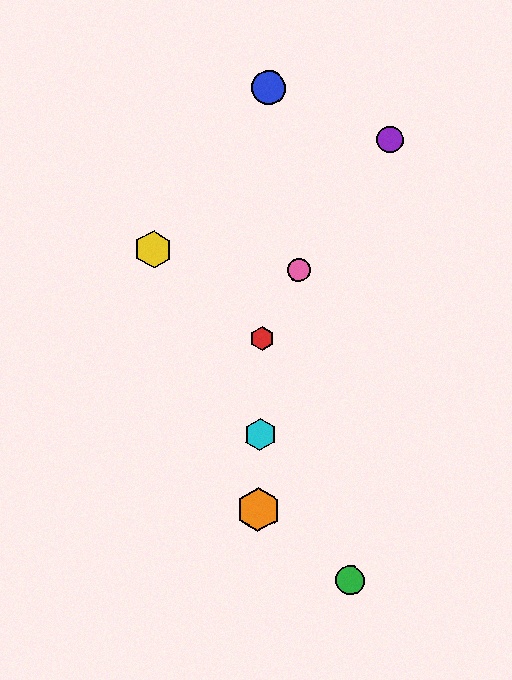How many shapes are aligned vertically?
4 shapes (the red hexagon, the blue circle, the orange hexagon, the cyan hexagon) are aligned vertically.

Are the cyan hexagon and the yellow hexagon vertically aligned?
No, the cyan hexagon is at x≈260 and the yellow hexagon is at x≈153.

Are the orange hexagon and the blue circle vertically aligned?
Yes, both are at x≈258.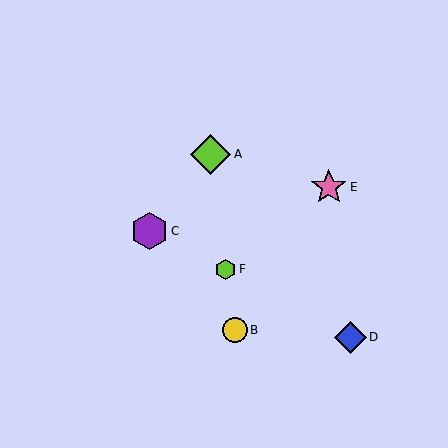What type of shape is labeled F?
Shape F is a lime hexagon.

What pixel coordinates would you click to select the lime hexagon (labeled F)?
Click at (226, 269) to select the lime hexagon F.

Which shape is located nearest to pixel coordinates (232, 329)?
The yellow circle (labeled B) at (235, 330) is nearest to that location.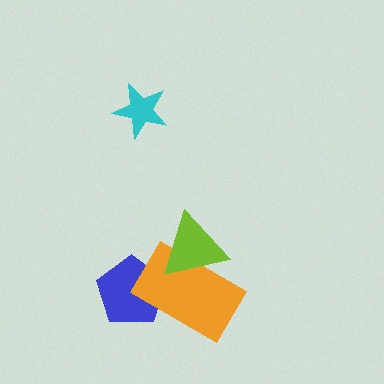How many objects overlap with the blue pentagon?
1 object overlaps with the blue pentagon.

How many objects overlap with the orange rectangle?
2 objects overlap with the orange rectangle.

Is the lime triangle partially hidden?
No, no other shape covers it.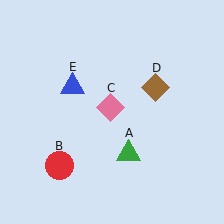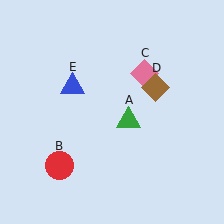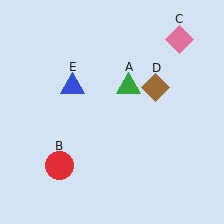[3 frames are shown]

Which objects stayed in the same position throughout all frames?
Red circle (object B) and brown diamond (object D) and blue triangle (object E) remained stationary.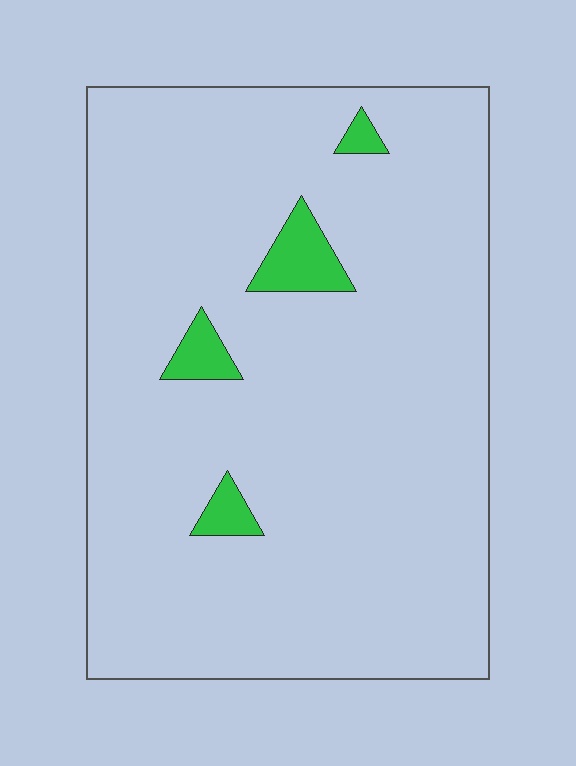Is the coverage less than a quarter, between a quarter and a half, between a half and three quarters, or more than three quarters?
Less than a quarter.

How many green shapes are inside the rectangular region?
4.